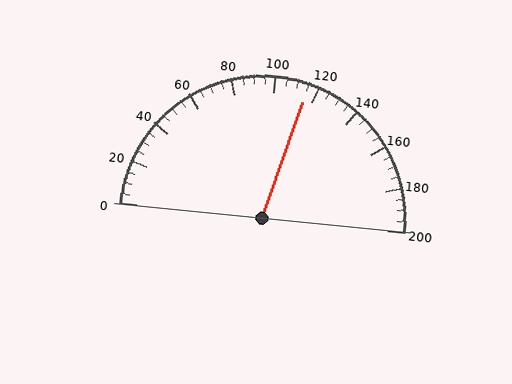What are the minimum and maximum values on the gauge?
The gauge ranges from 0 to 200.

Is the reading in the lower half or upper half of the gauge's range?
The reading is in the upper half of the range (0 to 200).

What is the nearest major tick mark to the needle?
The nearest major tick mark is 120.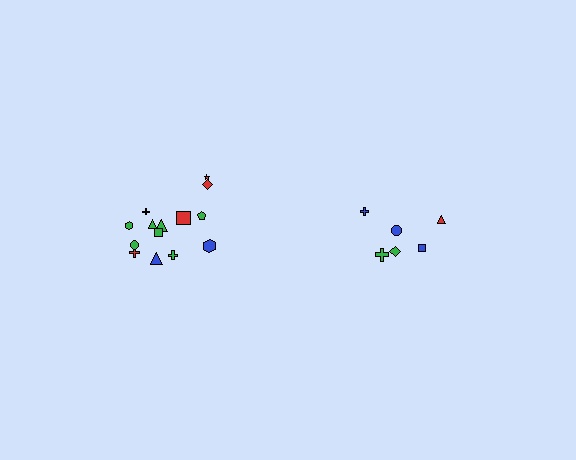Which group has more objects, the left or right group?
The left group.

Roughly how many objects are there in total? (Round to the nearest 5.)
Roughly 20 objects in total.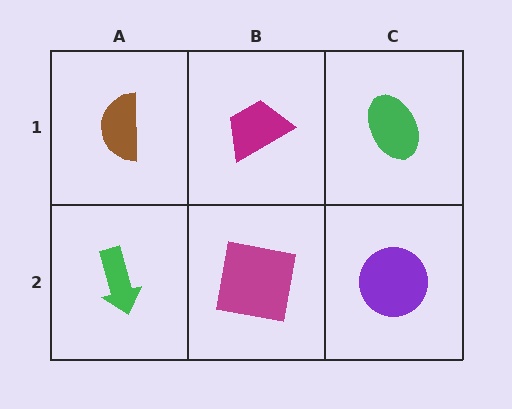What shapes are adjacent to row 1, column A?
A green arrow (row 2, column A), a magenta trapezoid (row 1, column B).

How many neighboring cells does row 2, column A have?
2.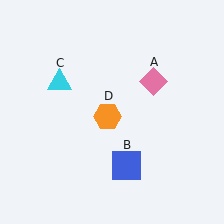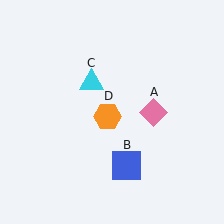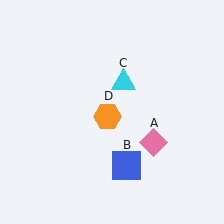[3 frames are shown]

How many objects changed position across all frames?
2 objects changed position: pink diamond (object A), cyan triangle (object C).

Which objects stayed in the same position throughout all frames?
Blue square (object B) and orange hexagon (object D) remained stationary.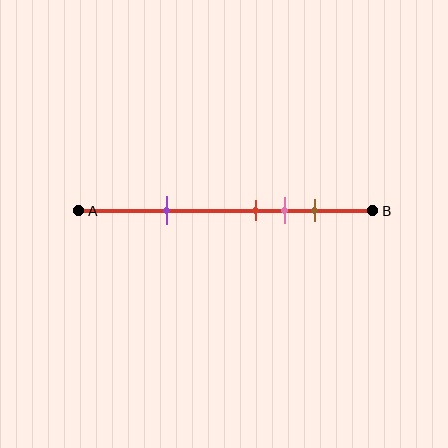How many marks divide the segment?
There are 4 marks dividing the segment.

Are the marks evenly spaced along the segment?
No, the marks are not evenly spaced.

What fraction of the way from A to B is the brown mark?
The brown mark is approximately 80% (0.8) of the way from A to B.